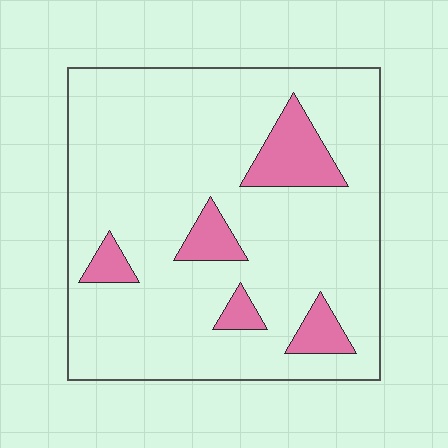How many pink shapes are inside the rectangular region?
5.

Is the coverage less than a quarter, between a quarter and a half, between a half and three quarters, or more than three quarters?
Less than a quarter.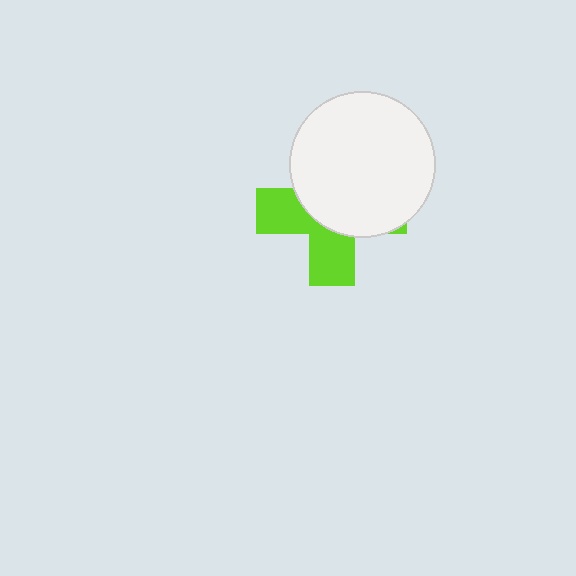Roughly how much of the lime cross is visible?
A small part of it is visible (roughly 41%).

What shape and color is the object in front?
The object in front is a white circle.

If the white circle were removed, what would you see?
You would see the complete lime cross.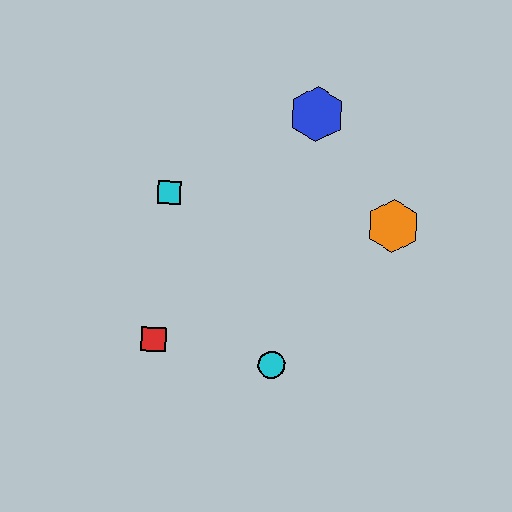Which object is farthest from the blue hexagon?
The red square is farthest from the blue hexagon.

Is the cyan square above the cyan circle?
Yes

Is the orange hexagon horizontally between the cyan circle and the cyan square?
No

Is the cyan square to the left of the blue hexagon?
Yes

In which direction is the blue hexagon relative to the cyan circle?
The blue hexagon is above the cyan circle.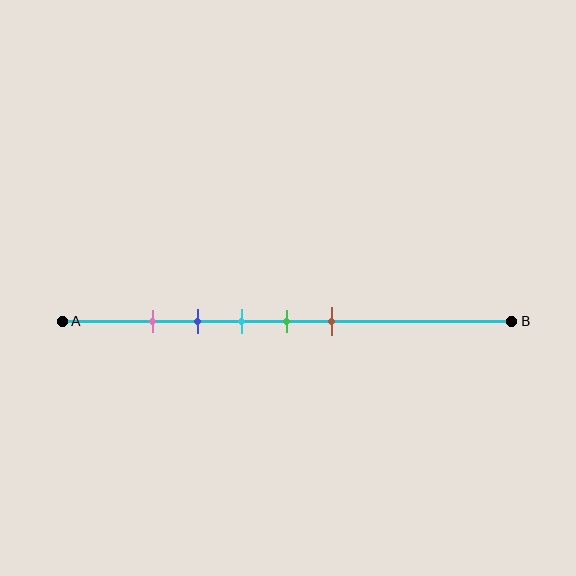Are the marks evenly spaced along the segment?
Yes, the marks are approximately evenly spaced.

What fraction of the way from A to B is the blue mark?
The blue mark is approximately 30% (0.3) of the way from A to B.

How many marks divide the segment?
There are 5 marks dividing the segment.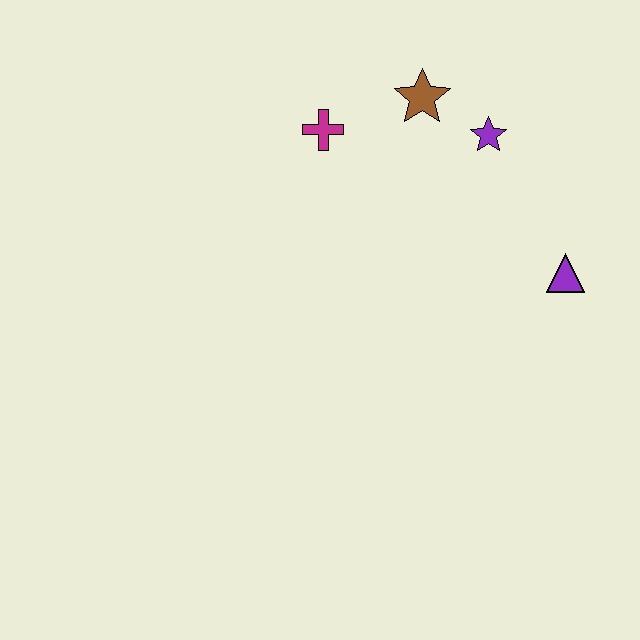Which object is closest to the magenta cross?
The brown star is closest to the magenta cross.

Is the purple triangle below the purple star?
Yes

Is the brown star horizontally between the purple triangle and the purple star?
No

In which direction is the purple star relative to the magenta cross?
The purple star is to the right of the magenta cross.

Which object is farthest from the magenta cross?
The purple triangle is farthest from the magenta cross.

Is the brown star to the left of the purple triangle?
Yes